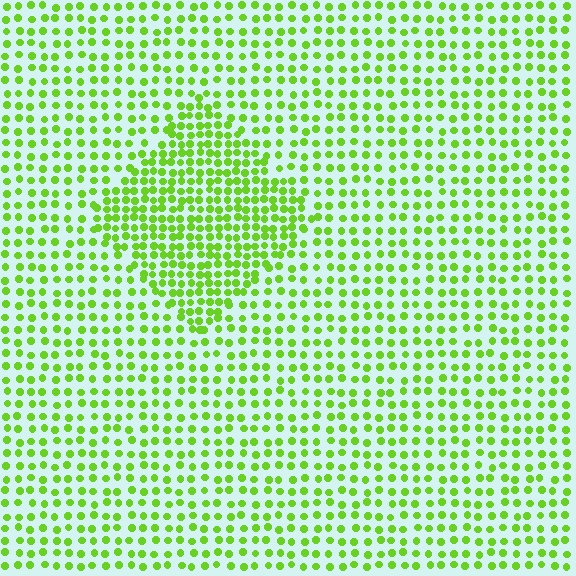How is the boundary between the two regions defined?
The boundary is defined by a change in element density (approximately 1.8x ratio). All elements are the same color, size, and shape.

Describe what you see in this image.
The image contains small lime elements arranged at two different densities. A diamond-shaped region is visible where the elements are more densely packed than the surrounding area.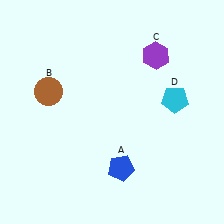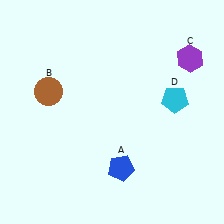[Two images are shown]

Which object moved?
The purple hexagon (C) moved right.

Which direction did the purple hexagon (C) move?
The purple hexagon (C) moved right.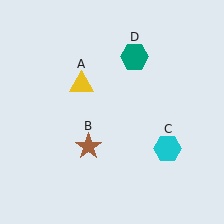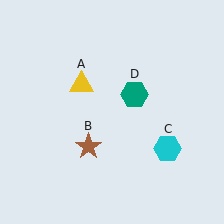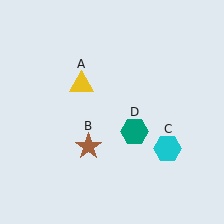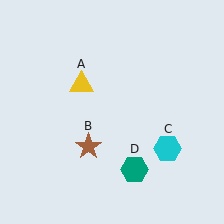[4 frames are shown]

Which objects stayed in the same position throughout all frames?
Yellow triangle (object A) and brown star (object B) and cyan hexagon (object C) remained stationary.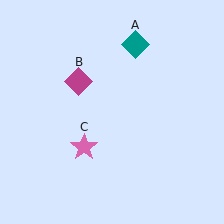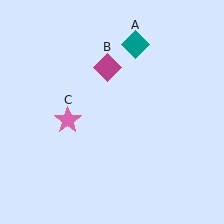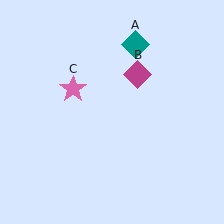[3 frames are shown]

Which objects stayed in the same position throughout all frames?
Teal diamond (object A) remained stationary.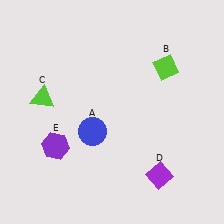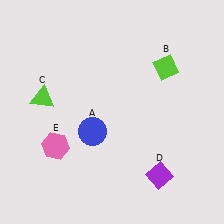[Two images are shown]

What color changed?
The hexagon (E) changed from purple in Image 1 to pink in Image 2.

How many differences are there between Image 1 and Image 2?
There is 1 difference between the two images.